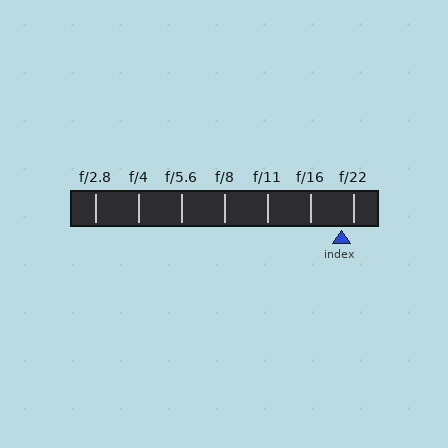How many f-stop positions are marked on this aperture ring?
There are 7 f-stop positions marked.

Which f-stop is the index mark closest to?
The index mark is closest to f/22.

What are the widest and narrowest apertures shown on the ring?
The widest aperture shown is f/2.8 and the narrowest is f/22.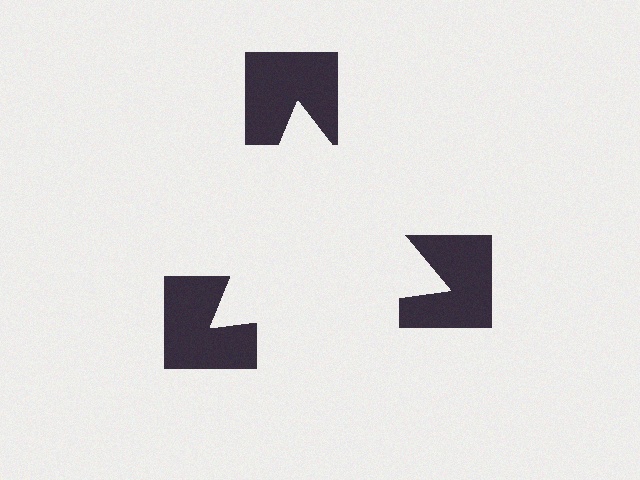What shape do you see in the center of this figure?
An illusory triangle — its edges are inferred from the aligned wedge cuts in the notched squares, not physically drawn.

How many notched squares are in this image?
There are 3 — one at each vertex of the illusory triangle.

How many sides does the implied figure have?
3 sides.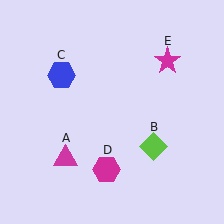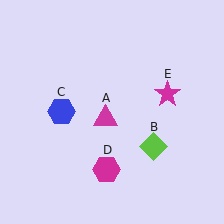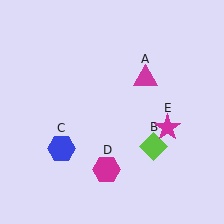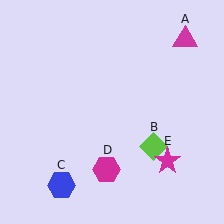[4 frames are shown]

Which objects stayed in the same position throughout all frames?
Lime diamond (object B) and magenta hexagon (object D) remained stationary.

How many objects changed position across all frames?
3 objects changed position: magenta triangle (object A), blue hexagon (object C), magenta star (object E).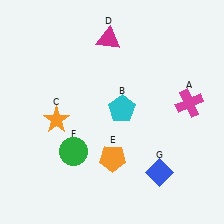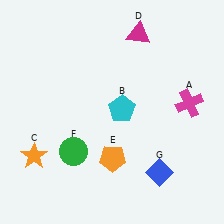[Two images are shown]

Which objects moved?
The objects that moved are: the orange star (C), the magenta triangle (D).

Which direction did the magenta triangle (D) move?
The magenta triangle (D) moved right.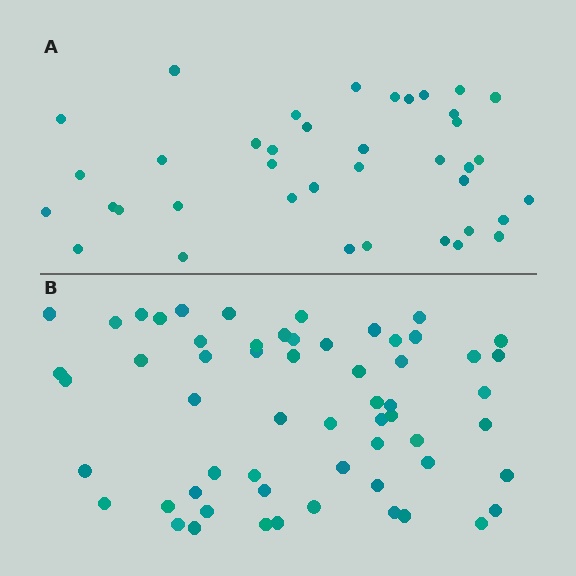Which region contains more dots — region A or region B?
Region B (the bottom region) has more dots.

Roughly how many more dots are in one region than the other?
Region B has approximately 20 more dots than region A.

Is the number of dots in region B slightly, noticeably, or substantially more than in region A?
Region B has substantially more. The ratio is roughly 1.5 to 1.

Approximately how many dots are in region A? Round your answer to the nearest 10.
About 40 dots. (The exact count is 39, which rounds to 40.)